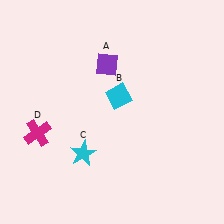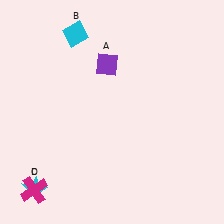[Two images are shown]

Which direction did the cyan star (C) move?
The cyan star (C) moved left.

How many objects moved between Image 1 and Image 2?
3 objects moved between the two images.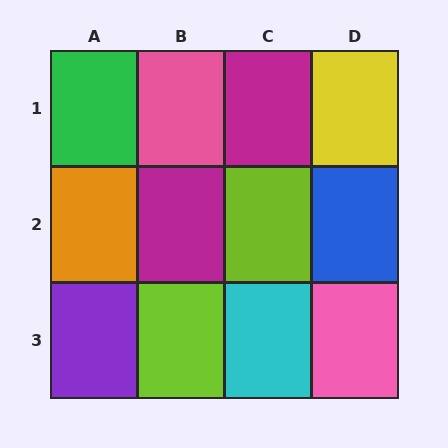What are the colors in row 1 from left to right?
Green, pink, magenta, yellow.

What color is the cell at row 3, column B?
Lime.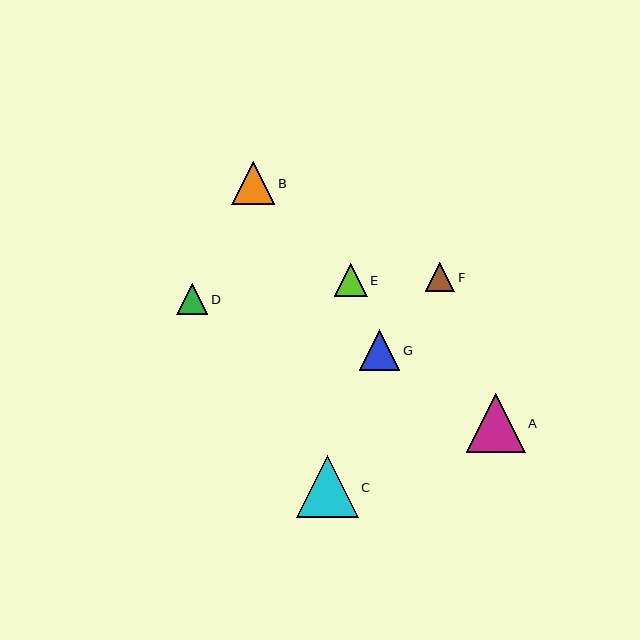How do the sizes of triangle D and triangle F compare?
Triangle D and triangle F are approximately the same size.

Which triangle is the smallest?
Triangle F is the smallest with a size of approximately 30 pixels.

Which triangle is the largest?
Triangle C is the largest with a size of approximately 61 pixels.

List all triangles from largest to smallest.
From largest to smallest: C, A, B, G, E, D, F.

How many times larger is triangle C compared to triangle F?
Triangle C is approximately 2.1 times the size of triangle F.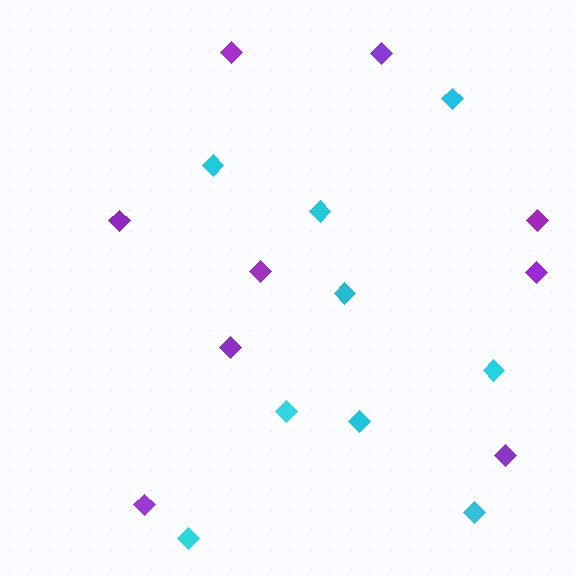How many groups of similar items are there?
There are 2 groups: one group of cyan diamonds (9) and one group of purple diamonds (9).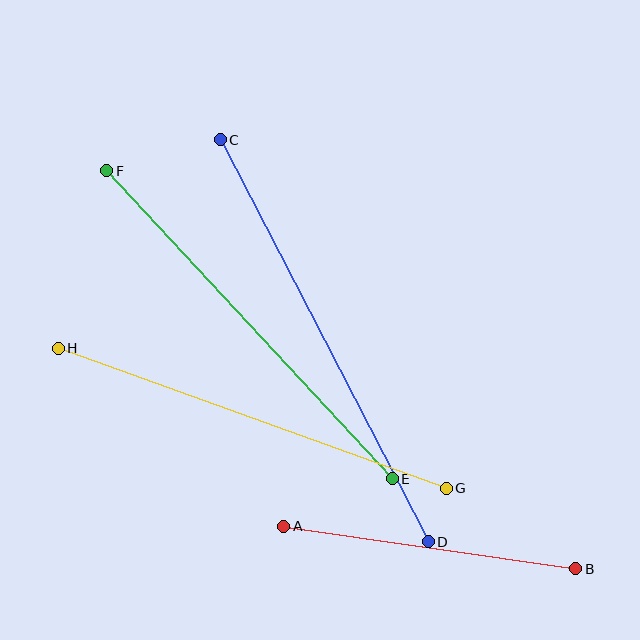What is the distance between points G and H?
The distance is approximately 413 pixels.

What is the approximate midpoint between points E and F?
The midpoint is at approximately (249, 325) pixels.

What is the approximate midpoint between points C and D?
The midpoint is at approximately (324, 341) pixels.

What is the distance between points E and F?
The distance is approximately 420 pixels.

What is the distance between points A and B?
The distance is approximately 295 pixels.